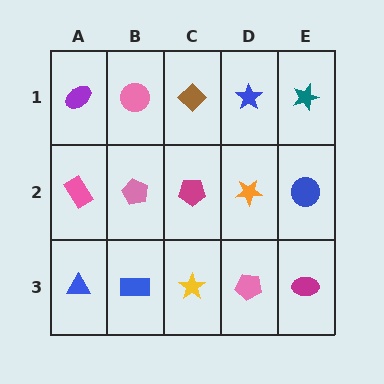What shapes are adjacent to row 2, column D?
A blue star (row 1, column D), a pink pentagon (row 3, column D), a magenta pentagon (row 2, column C), a blue circle (row 2, column E).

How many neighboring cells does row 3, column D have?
3.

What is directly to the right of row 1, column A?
A pink circle.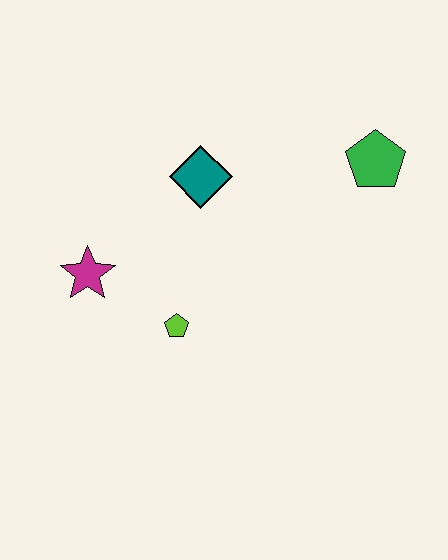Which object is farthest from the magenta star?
The green pentagon is farthest from the magenta star.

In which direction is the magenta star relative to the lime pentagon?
The magenta star is to the left of the lime pentagon.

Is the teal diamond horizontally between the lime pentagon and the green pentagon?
Yes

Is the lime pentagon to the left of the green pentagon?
Yes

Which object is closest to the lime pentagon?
The magenta star is closest to the lime pentagon.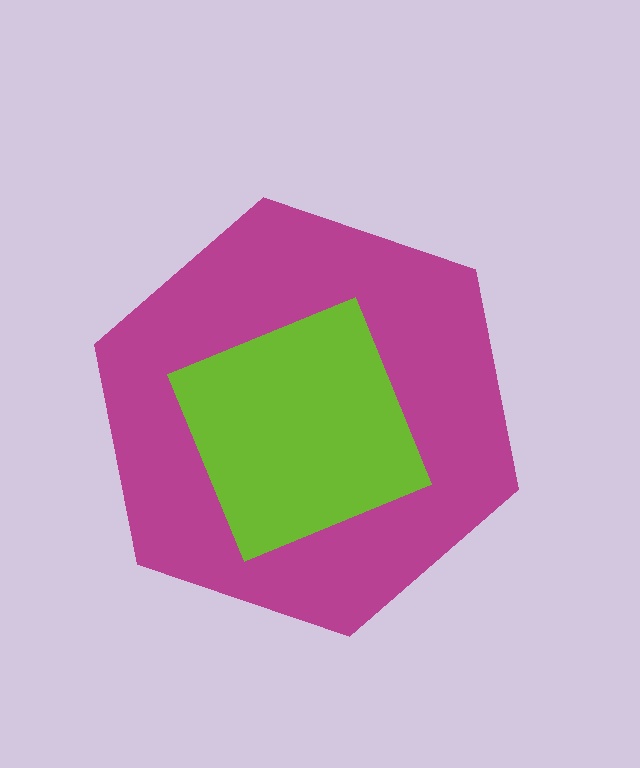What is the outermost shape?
The magenta hexagon.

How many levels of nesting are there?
2.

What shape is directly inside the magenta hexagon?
The lime diamond.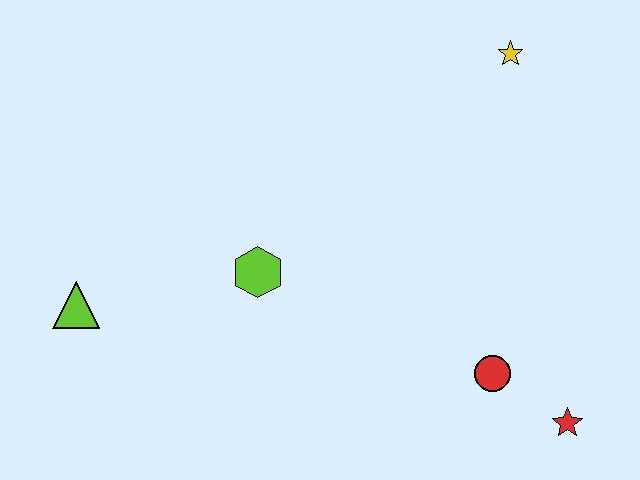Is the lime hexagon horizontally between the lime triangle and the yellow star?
Yes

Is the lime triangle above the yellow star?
No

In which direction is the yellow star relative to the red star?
The yellow star is above the red star.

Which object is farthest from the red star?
The lime triangle is farthest from the red star.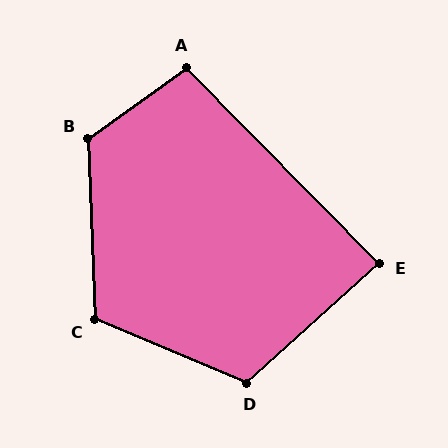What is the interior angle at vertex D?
Approximately 115 degrees (obtuse).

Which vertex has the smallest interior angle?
E, at approximately 87 degrees.